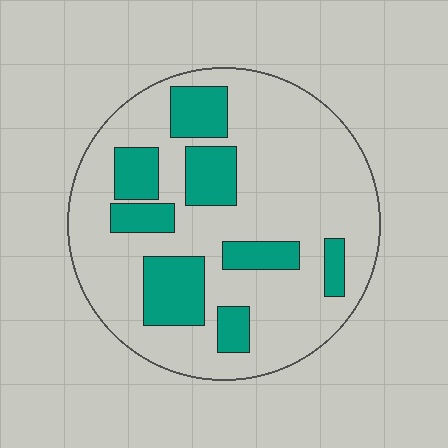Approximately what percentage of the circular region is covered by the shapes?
Approximately 25%.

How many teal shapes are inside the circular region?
8.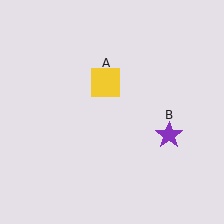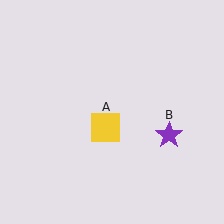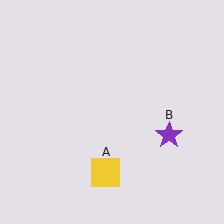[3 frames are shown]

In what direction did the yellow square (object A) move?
The yellow square (object A) moved down.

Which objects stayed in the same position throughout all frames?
Purple star (object B) remained stationary.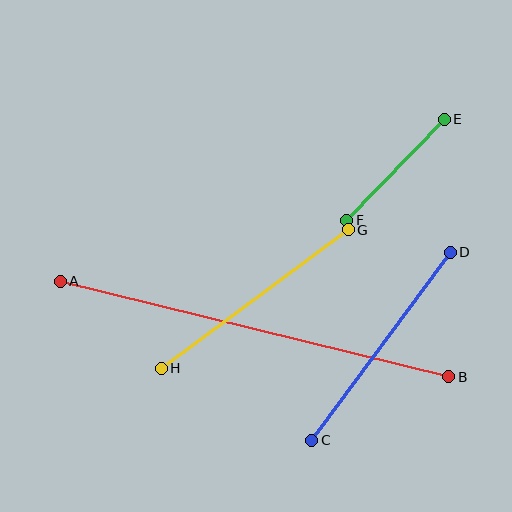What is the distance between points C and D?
The distance is approximately 233 pixels.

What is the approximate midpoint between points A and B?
The midpoint is at approximately (254, 329) pixels.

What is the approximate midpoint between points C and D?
The midpoint is at approximately (381, 346) pixels.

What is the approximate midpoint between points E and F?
The midpoint is at approximately (395, 170) pixels.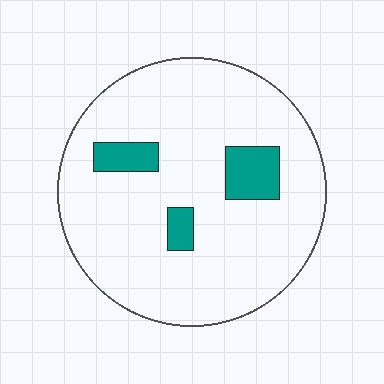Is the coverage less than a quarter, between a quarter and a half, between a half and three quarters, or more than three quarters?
Less than a quarter.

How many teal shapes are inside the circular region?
3.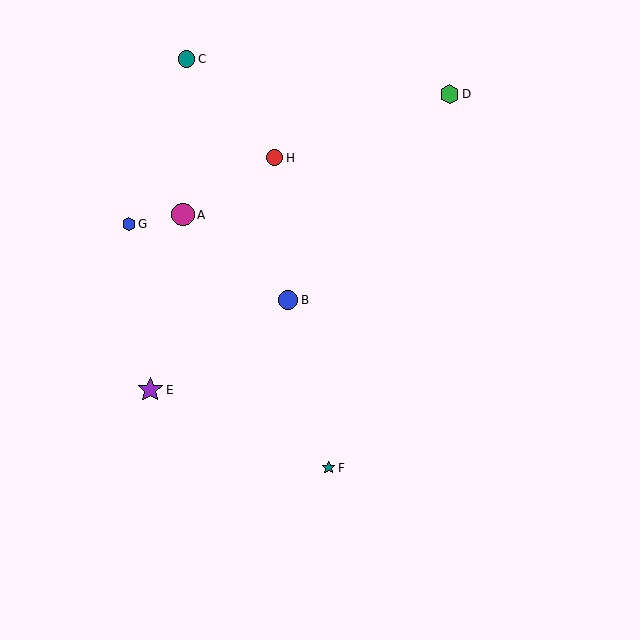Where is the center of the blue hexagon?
The center of the blue hexagon is at (129, 224).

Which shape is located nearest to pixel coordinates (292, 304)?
The blue circle (labeled B) at (288, 300) is nearest to that location.